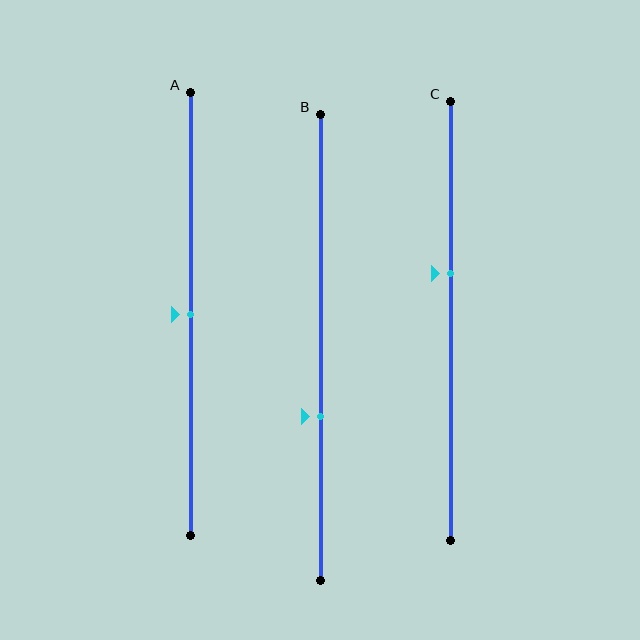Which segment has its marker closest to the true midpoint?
Segment A has its marker closest to the true midpoint.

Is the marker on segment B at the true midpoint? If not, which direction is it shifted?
No, the marker on segment B is shifted downward by about 15% of the segment length.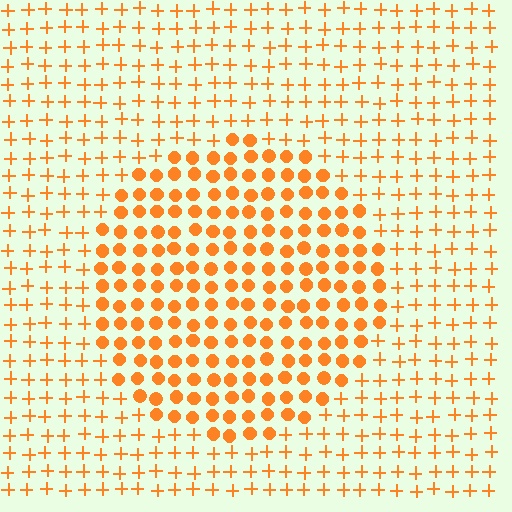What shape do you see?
I see a circle.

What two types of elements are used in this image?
The image uses circles inside the circle region and plus signs outside it.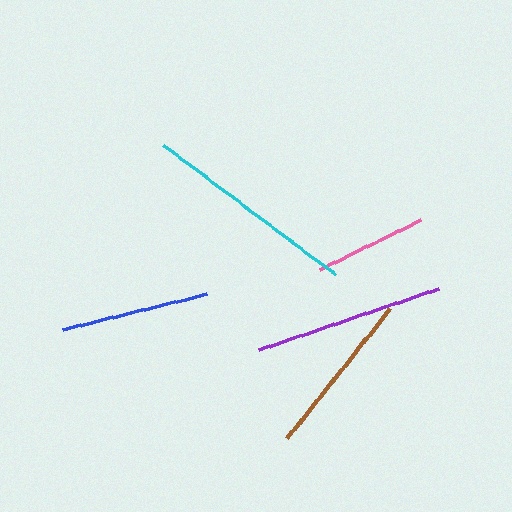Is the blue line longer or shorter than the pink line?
The blue line is longer than the pink line.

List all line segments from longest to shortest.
From longest to shortest: cyan, purple, brown, blue, pink.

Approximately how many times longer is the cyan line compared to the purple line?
The cyan line is approximately 1.1 times the length of the purple line.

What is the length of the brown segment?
The brown segment is approximately 165 pixels long.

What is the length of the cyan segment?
The cyan segment is approximately 216 pixels long.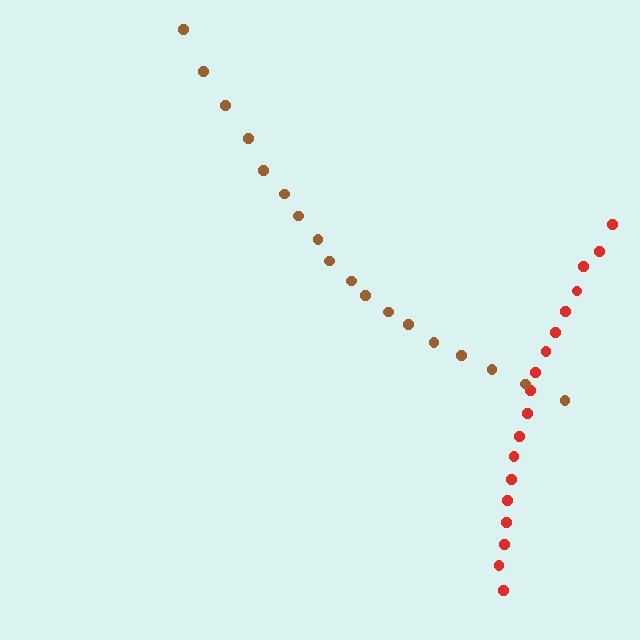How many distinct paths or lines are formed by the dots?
There are 2 distinct paths.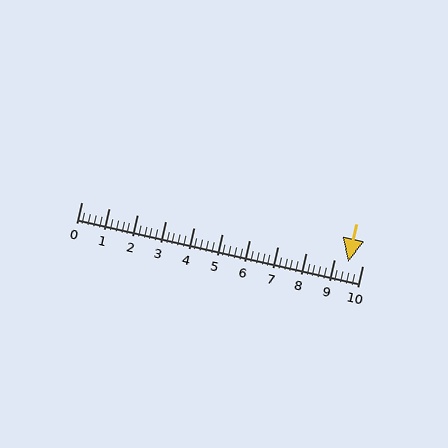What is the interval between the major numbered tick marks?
The major tick marks are spaced 1 units apart.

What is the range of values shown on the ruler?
The ruler shows values from 0 to 10.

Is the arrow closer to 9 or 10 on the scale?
The arrow is closer to 10.